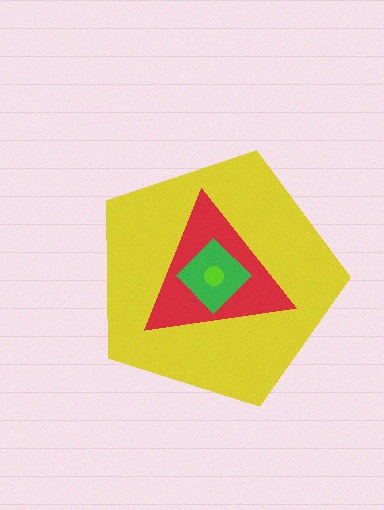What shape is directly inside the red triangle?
The green diamond.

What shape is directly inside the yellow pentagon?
The red triangle.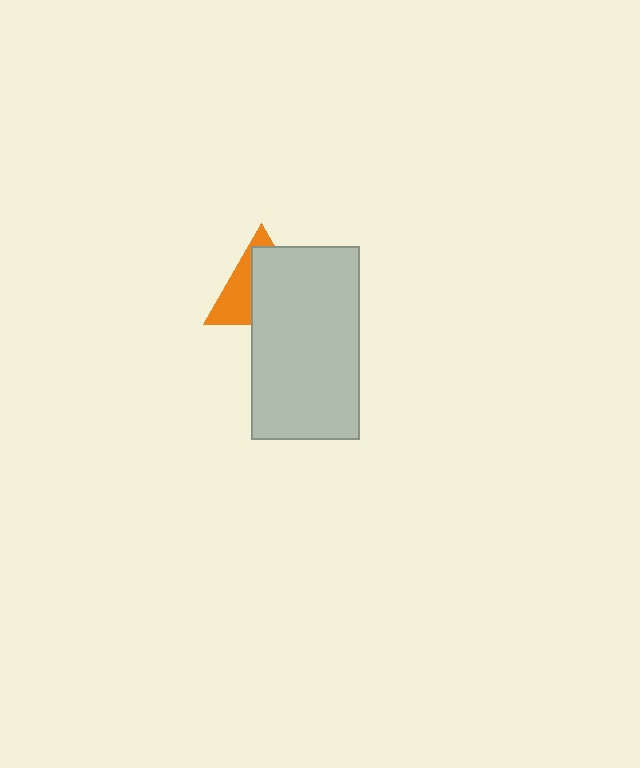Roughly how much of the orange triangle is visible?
A small part of it is visible (roughly 39%).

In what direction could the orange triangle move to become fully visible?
The orange triangle could move toward the upper-left. That would shift it out from behind the light gray rectangle entirely.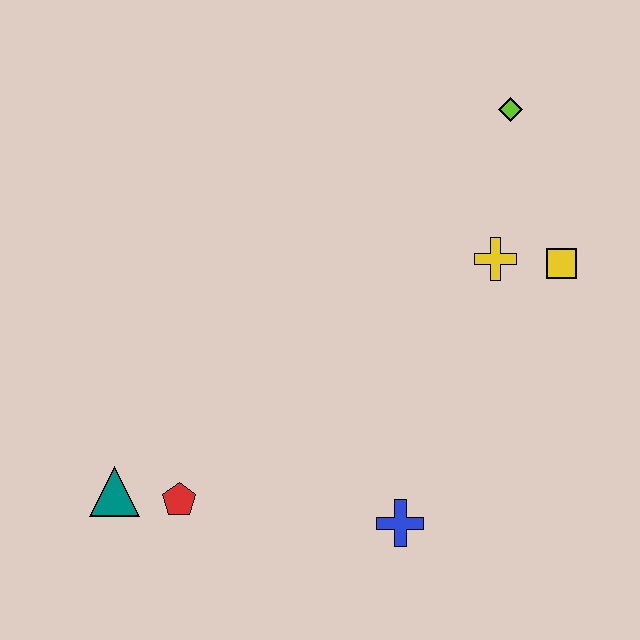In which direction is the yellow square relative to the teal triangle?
The yellow square is to the right of the teal triangle.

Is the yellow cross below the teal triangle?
No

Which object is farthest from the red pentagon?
The lime diamond is farthest from the red pentagon.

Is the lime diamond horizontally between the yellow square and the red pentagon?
Yes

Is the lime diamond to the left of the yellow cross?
No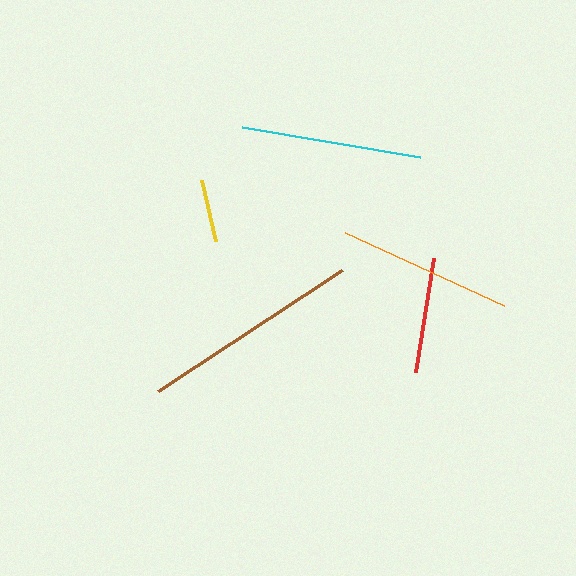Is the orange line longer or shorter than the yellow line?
The orange line is longer than the yellow line.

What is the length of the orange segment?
The orange segment is approximately 175 pixels long.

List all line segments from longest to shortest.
From longest to shortest: brown, cyan, orange, red, yellow.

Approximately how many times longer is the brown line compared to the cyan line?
The brown line is approximately 1.2 times the length of the cyan line.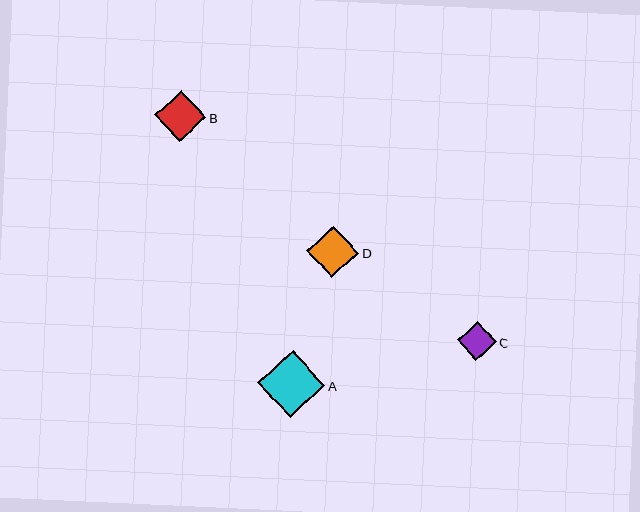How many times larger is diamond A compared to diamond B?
Diamond A is approximately 1.3 times the size of diamond B.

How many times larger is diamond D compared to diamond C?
Diamond D is approximately 1.3 times the size of diamond C.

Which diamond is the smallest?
Diamond C is the smallest with a size of approximately 39 pixels.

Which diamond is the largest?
Diamond A is the largest with a size of approximately 67 pixels.